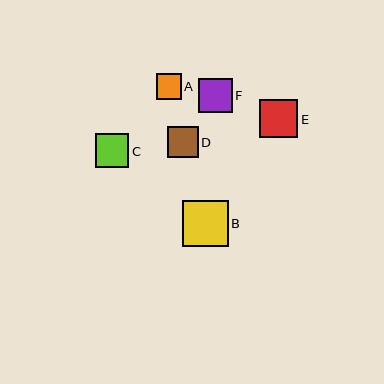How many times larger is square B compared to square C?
Square B is approximately 1.4 times the size of square C.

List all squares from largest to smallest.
From largest to smallest: B, E, F, C, D, A.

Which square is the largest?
Square B is the largest with a size of approximately 46 pixels.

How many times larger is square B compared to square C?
Square B is approximately 1.4 times the size of square C.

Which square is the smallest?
Square A is the smallest with a size of approximately 25 pixels.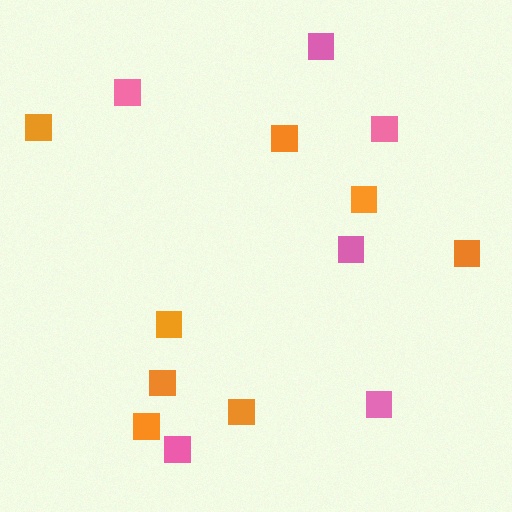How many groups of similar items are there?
There are 2 groups: one group of pink squares (6) and one group of orange squares (8).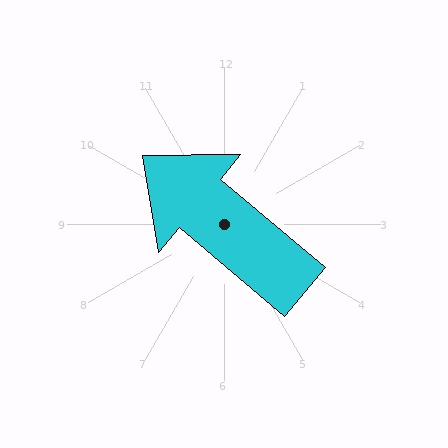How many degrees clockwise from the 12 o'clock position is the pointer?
Approximately 310 degrees.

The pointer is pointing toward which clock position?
Roughly 10 o'clock.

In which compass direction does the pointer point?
Northwest.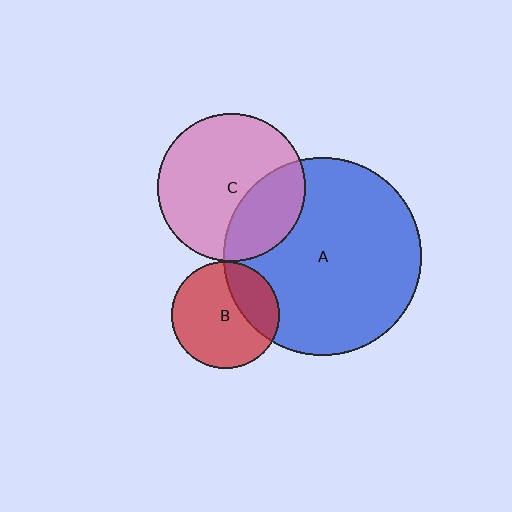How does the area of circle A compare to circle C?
Approximately 1.8 times.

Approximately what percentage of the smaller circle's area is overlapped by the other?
Approximately 5%.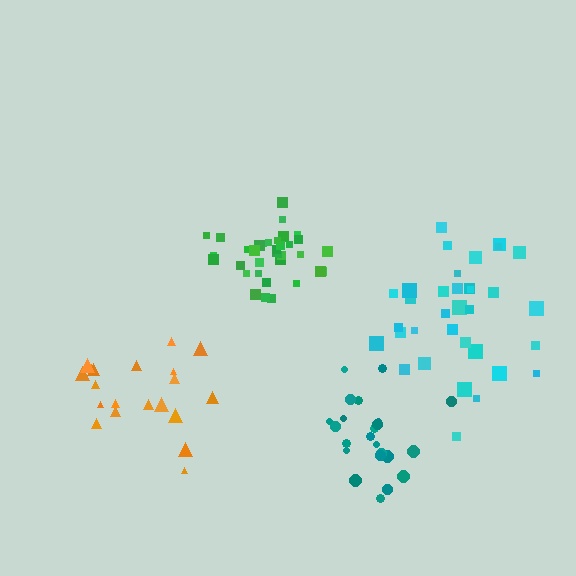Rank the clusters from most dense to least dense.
green, teal, cyan, orange.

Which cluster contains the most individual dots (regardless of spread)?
Green (35).